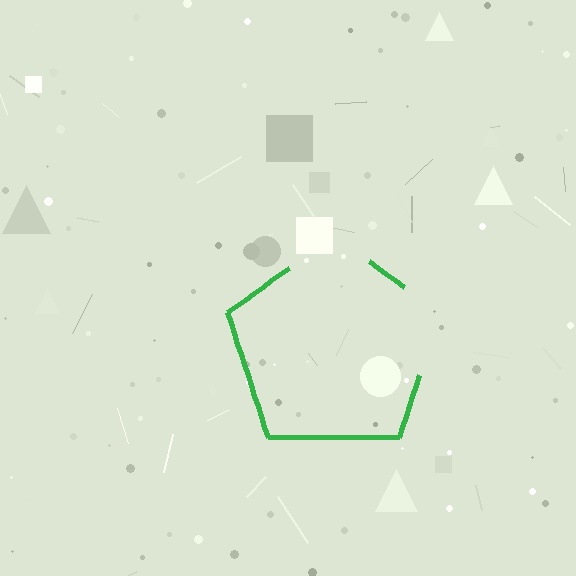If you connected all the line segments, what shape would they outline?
They would outline a pentagon.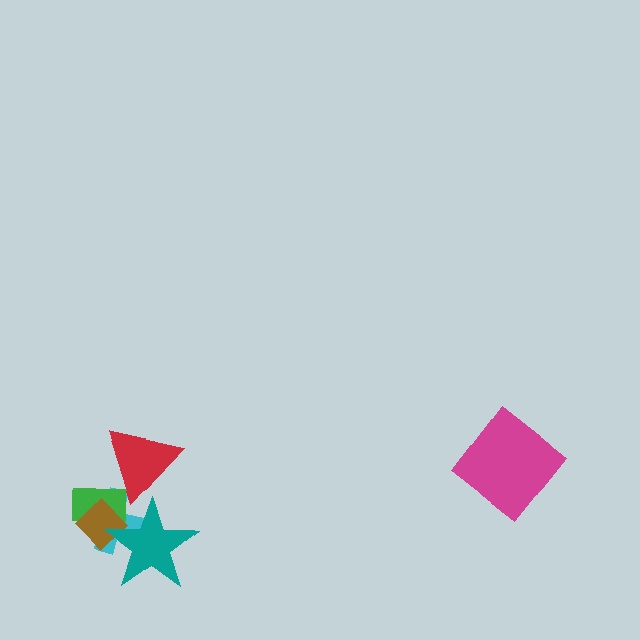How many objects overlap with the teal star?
4 objects overlap with the teal star.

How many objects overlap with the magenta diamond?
0 objects overlap with the magenta diamond.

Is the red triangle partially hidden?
Yes, it is partially covered by another shape.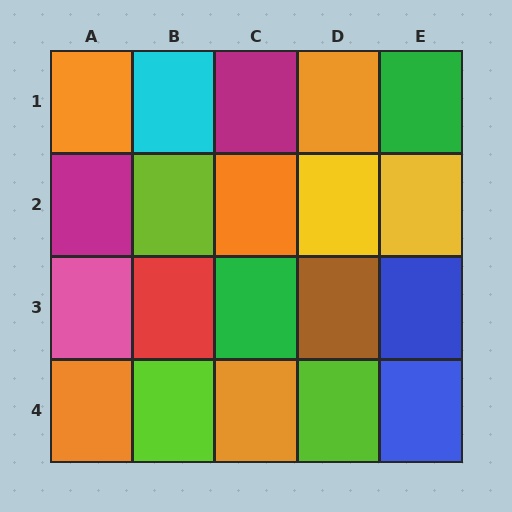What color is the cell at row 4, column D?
Lime.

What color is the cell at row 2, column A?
Magenta.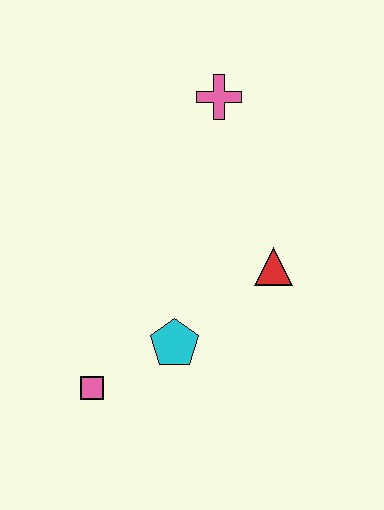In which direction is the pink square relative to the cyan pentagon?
The pink square is to the left of the cyan pentagon.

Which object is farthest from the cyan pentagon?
The pink cross is farthest from the cyan pentagon.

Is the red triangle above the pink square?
Yes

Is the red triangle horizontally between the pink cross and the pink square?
No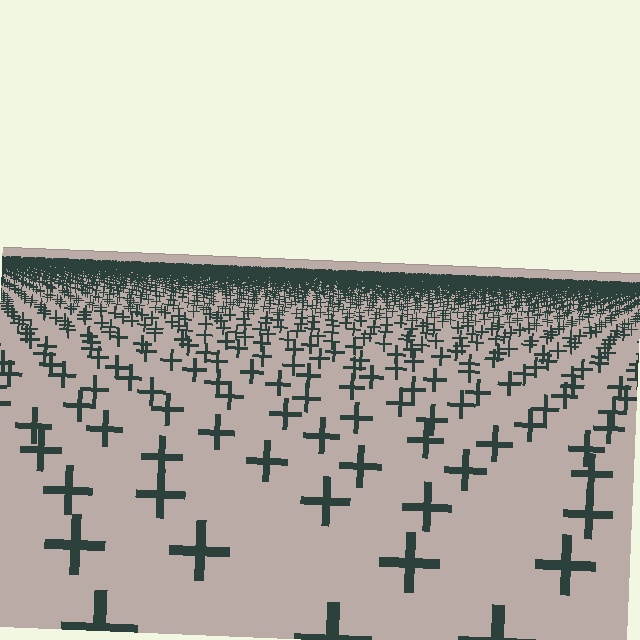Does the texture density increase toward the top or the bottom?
Density increases toward the top.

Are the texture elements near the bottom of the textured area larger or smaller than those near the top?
Larger. Near the bottom, elements are closer to the viewer and appear at a bigger on-screen size.